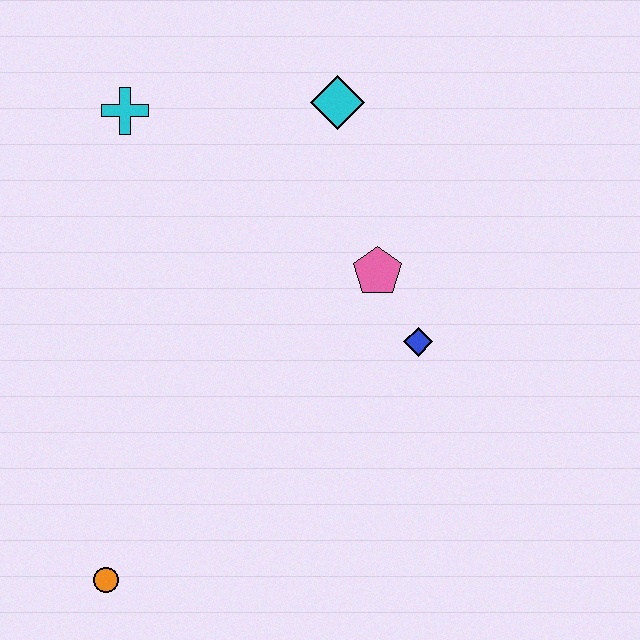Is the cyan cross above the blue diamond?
Yes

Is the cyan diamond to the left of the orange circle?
No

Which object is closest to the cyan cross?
The cyan diamond is closest to the cyan cross.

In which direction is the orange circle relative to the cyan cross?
The orange circle is below the cyan cross.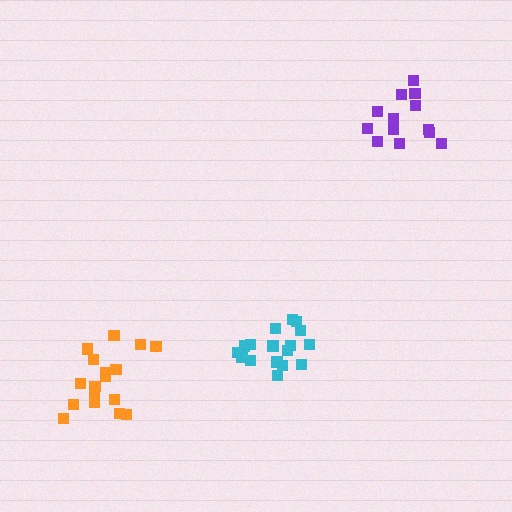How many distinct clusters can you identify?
There are 3 distinct clusters.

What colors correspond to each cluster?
The clusters are colored: orange, purple, cyan.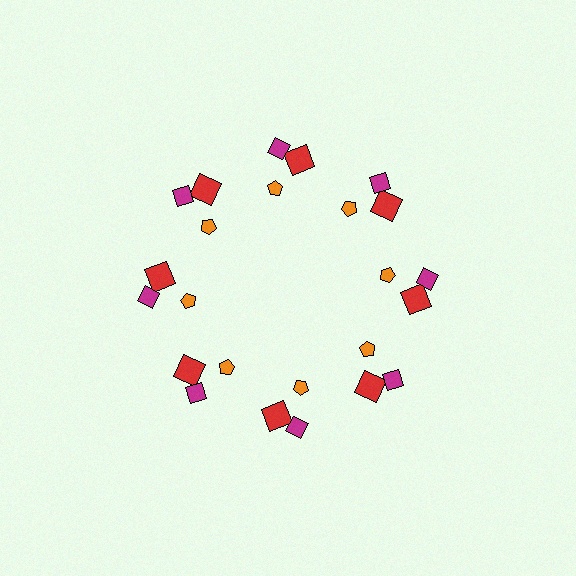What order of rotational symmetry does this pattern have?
This pattern has 8-fold rotational symmetry.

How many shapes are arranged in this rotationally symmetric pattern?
There are 24 shapes, arranged in 8 groups of 3.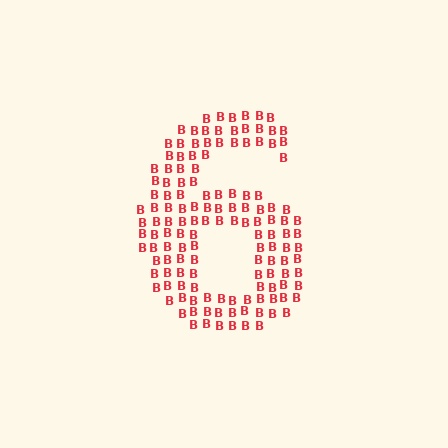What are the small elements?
The small elements are letter B's.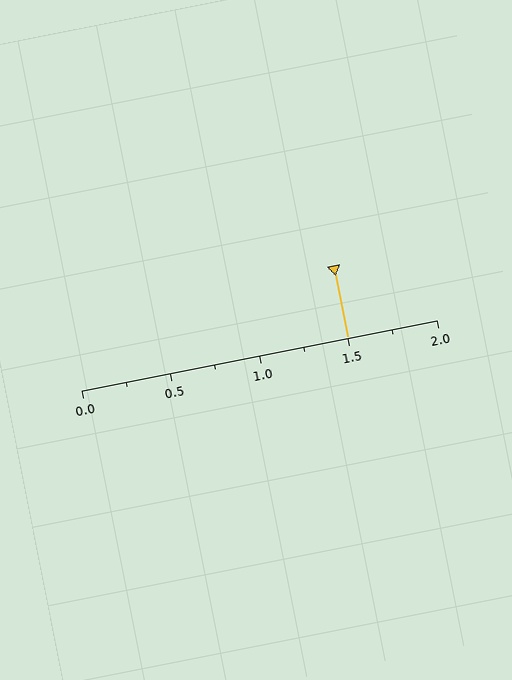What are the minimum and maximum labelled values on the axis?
The axis runs from 0.0 to 2.0.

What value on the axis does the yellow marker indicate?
The marker indicates approximately 1.5.